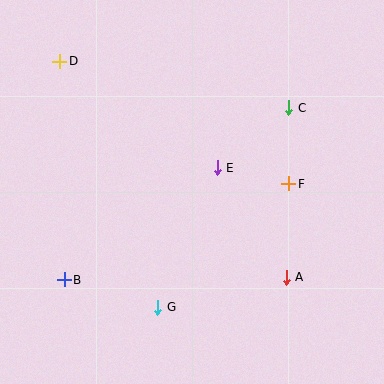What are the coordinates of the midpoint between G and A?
The midpoint between G and A is at (222, 292).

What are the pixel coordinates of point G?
Point G is at (158, 307).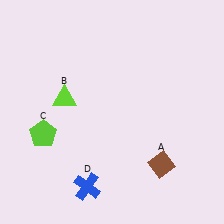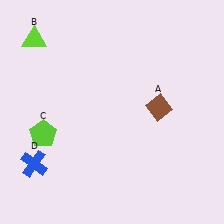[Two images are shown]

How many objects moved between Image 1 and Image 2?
3 objects moved between the two images.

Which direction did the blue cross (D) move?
The blue cross (D) moved left.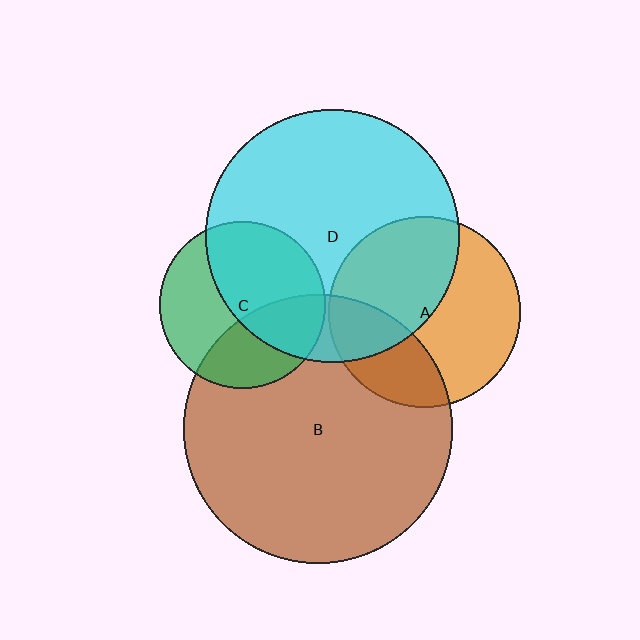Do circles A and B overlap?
Yes.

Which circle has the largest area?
Circle B (brown).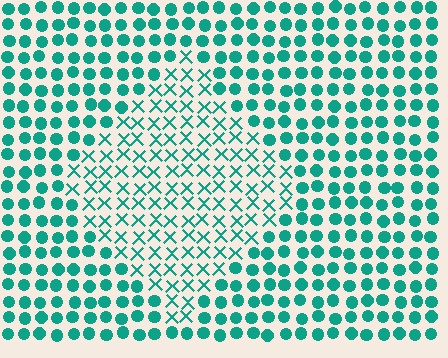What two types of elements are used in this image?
The image uses X marks inside the diamond region and circles outside it.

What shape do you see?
I see a diamond.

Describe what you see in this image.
The image is filled with small teal elements arranged in a uniform grid. A diamond-shaped region contains X marks, while the surrounding area contains circles. The boundary is defined purely by the change in element shape.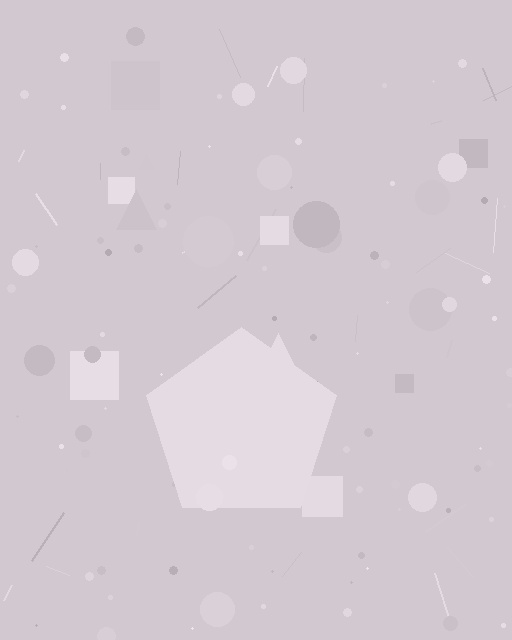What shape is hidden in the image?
A pentagon is hidden in the image.